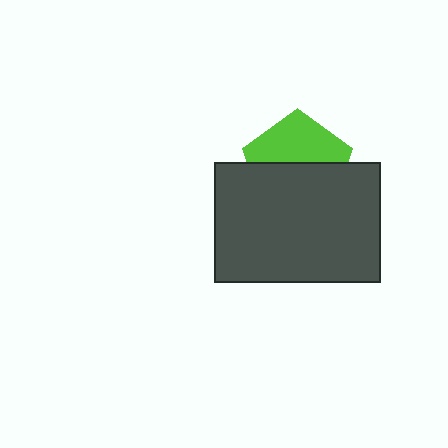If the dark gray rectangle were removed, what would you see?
You would see the complete lime pentagon.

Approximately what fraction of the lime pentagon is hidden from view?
Roughly 55% of the lime pentagon is hidden behind the dark gray rectangle.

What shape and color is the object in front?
The object in front is a dark gray rectangle.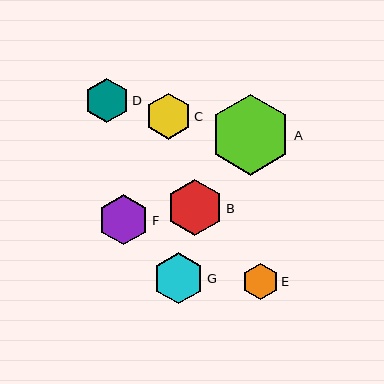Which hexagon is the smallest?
Hexagon E is the smallest with a size of approximately 36 pixels.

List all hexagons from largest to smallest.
From largest to smallest: A, B, G, F, C, D, E.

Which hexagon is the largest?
Hexagon A is the largest with a size of approximately 80 pixels.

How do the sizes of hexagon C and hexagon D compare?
Hexagon C and hexagon D are approximately the same size.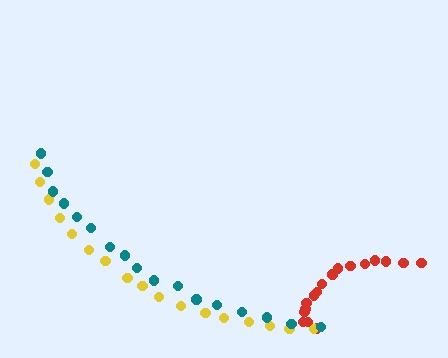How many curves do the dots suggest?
There are 3 distinct paths.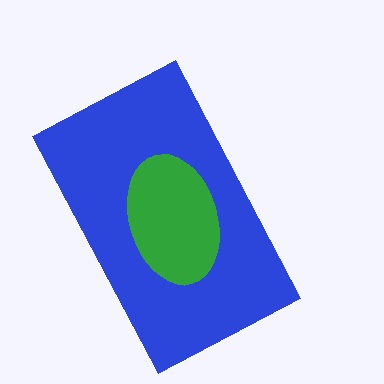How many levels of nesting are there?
2.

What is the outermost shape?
The blue rectangle.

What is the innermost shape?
The green ellipse.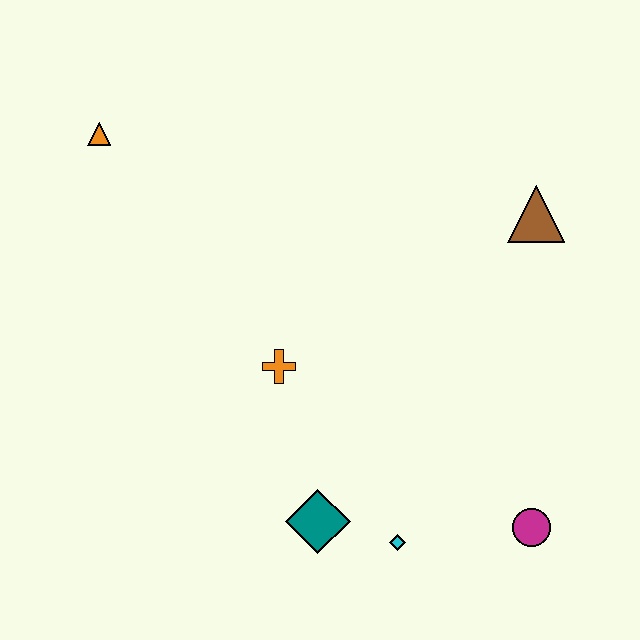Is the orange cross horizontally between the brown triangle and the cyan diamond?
No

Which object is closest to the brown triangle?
The orange cross is closest to the brown triangle.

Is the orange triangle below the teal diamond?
No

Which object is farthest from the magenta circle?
The orange triangle is farthest from the magenta circle.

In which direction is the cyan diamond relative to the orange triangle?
The cyan diamond is below the orange triangle.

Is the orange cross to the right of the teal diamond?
No